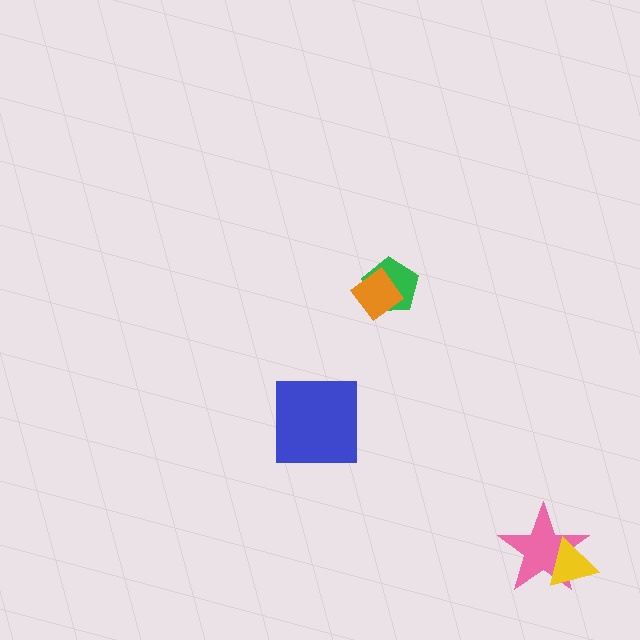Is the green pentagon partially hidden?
Yes, it is partially covered by another shape.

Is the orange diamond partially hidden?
No, no other shape covers it.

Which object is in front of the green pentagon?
The orange diamond is in front of the green pentagon.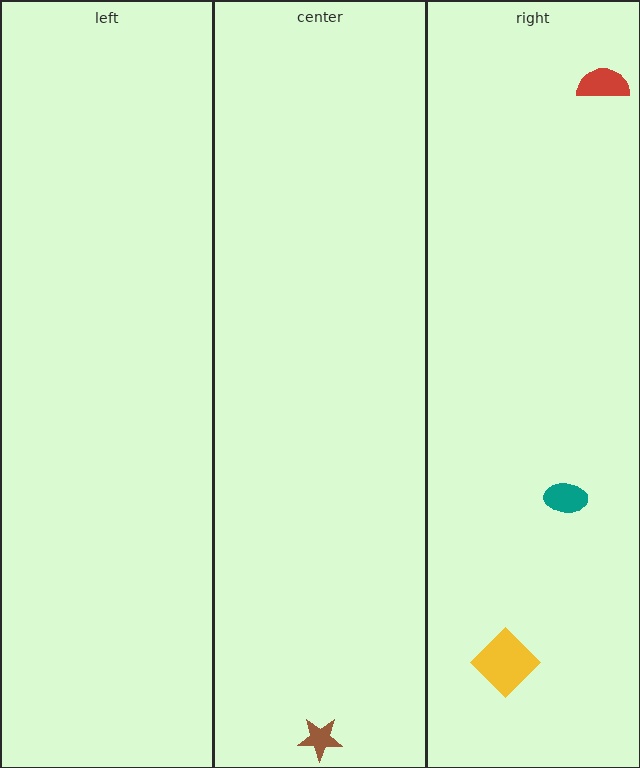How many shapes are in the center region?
1.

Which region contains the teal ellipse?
The right region.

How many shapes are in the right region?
3.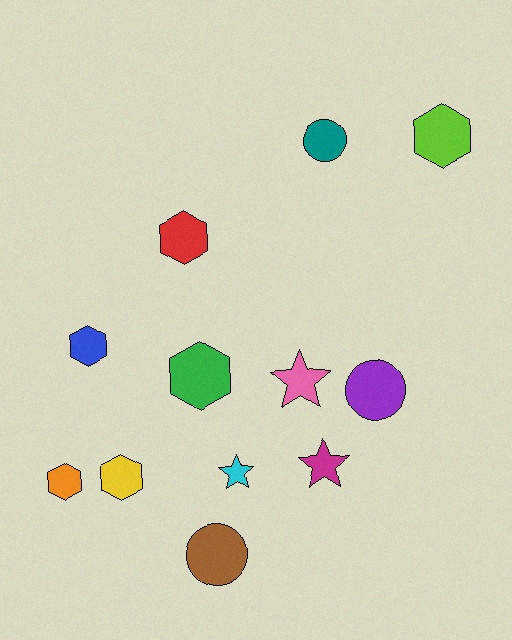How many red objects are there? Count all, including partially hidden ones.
There is 1 red object.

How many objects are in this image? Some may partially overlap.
There are 12 objects.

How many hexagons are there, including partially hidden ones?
There are 6 hexagons.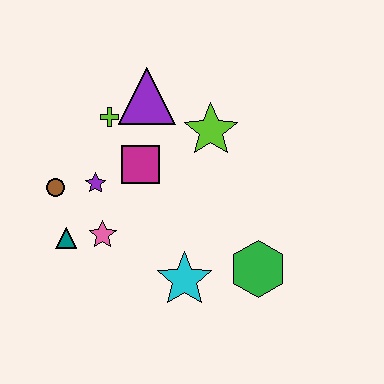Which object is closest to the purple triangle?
The lime cross is closest to the purple triangle.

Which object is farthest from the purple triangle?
The green hexagon is farthest from the purple triangle.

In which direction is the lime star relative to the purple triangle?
The lime star is to the right of the purple triangle.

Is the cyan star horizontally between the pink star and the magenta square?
No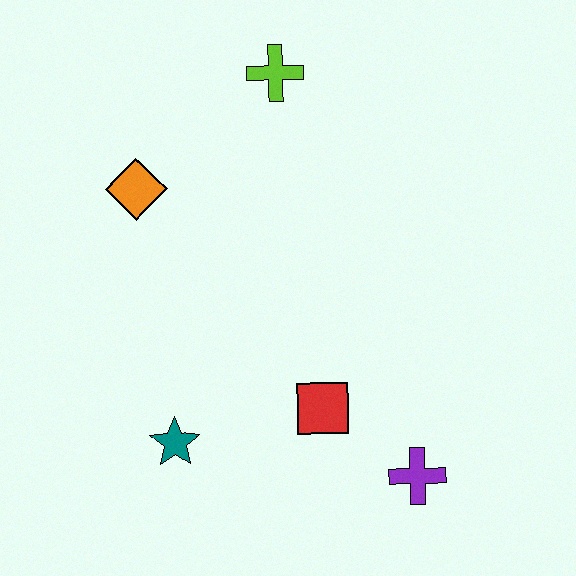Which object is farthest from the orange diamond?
The purple cross is farthest from the orange diamond.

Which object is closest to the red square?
The purple cross is closest to the red square.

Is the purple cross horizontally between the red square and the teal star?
No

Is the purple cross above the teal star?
No